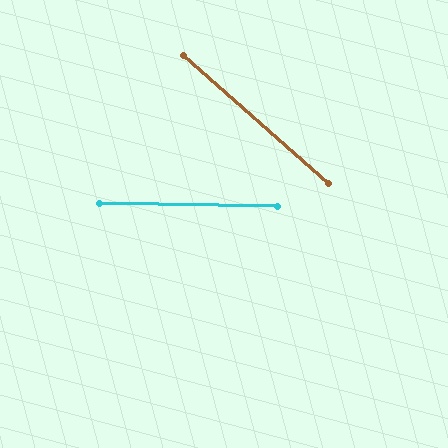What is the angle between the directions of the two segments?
Approximately 40 degrees.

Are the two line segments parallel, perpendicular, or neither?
Neither parallel nor perpendicular — they differ by about 40°.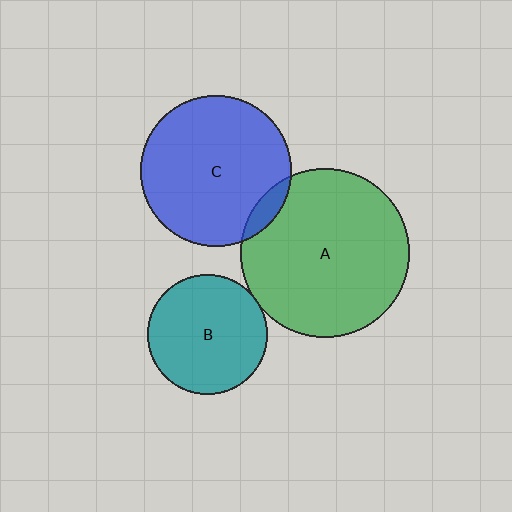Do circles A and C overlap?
Yes.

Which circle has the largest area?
Circle A (green).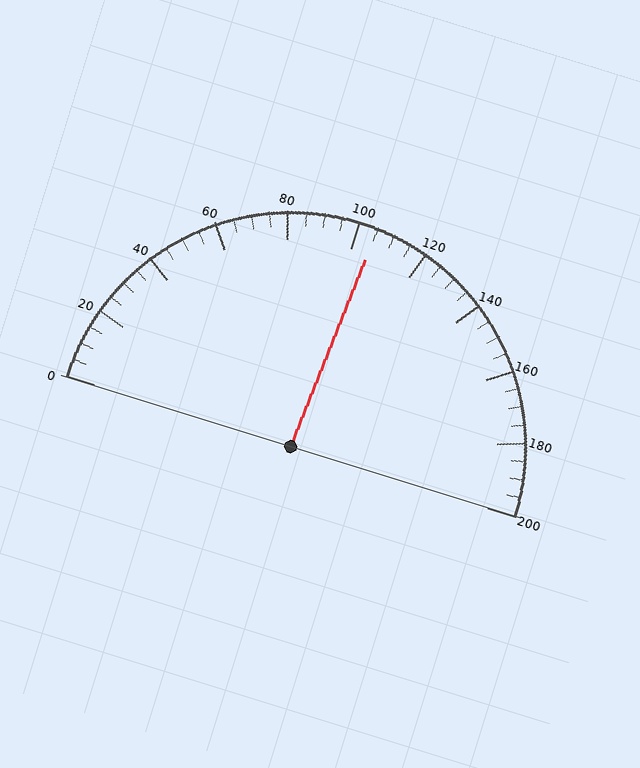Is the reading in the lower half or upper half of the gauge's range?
The reading is in the upper half of the range (0 to 200).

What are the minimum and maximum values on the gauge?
The gauge ranges from 0 to 200.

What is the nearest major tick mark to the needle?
The nearest major tick mark is 100.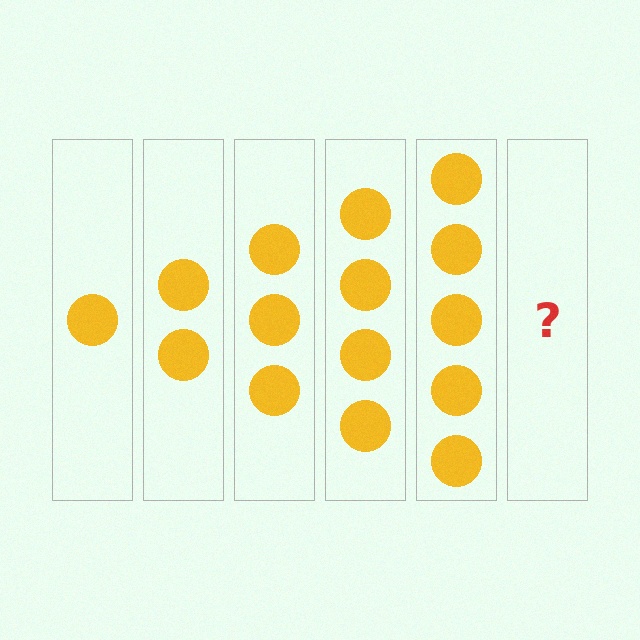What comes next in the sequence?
The next element should be 6 circles.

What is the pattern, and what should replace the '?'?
The pattern is that each step adds one more circle. The '?' should be 6 circles.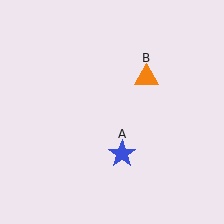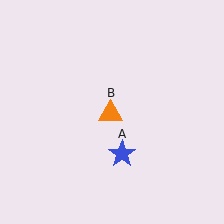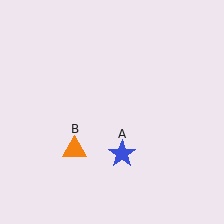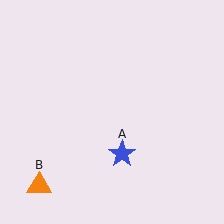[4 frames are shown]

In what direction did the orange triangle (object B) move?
The orange triangle (object B) moved down and to the left.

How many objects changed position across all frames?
1 object changed position: orange triangle (object B).